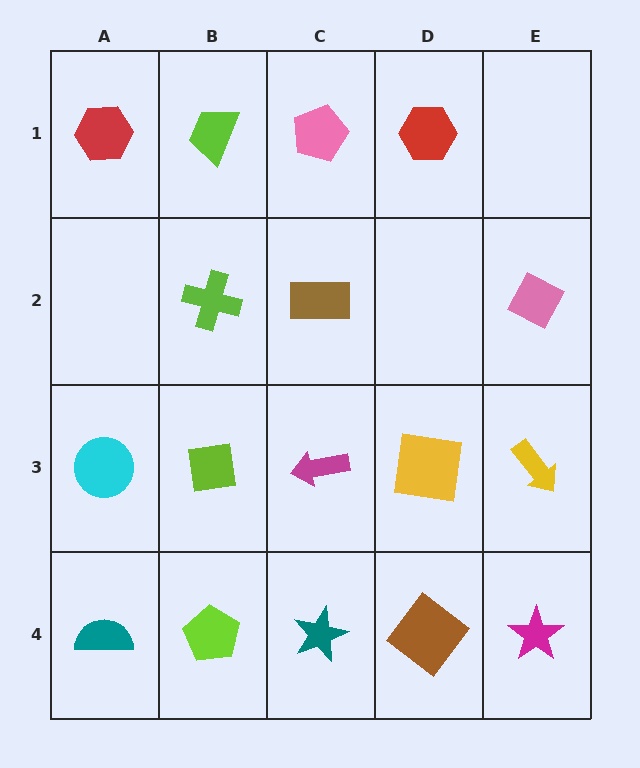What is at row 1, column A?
A red hexagon.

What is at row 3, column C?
A magenta arrow.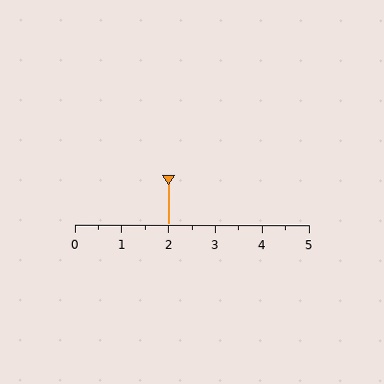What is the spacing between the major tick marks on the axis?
The major ticks are spaced 1 apart.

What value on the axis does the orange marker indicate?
The marker indicates approximately 2.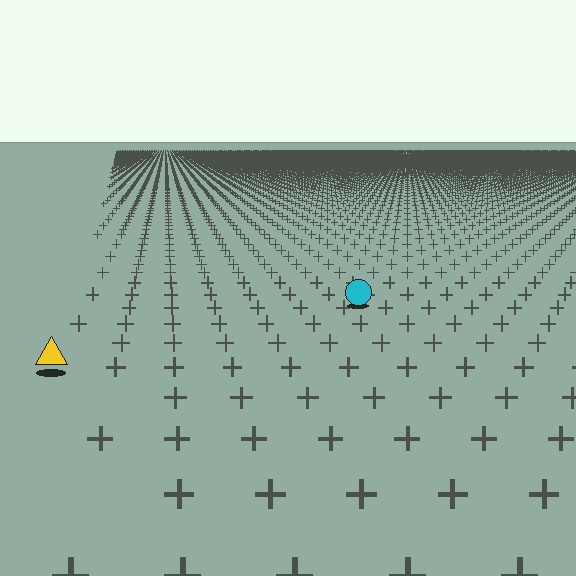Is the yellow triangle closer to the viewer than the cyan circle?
Yes. The yellow triangle is closer — you can tell from the texture gradient: the ground texture is coarser near it.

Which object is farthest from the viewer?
The cyan circle is farthest from the viewer. It appears smaller and the ground texture around it is denser.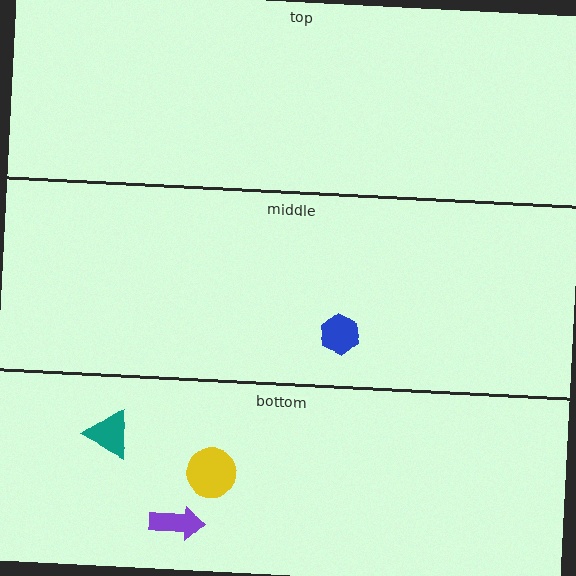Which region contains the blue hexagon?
The middle region.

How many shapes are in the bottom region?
3.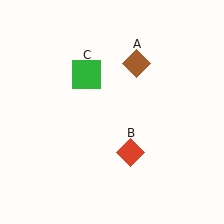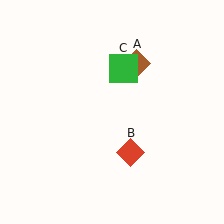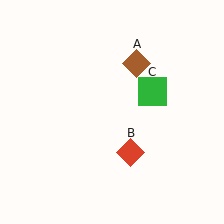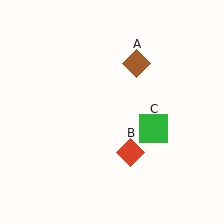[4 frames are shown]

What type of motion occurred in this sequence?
The green square (object C) rotated clockwise around the center of the scene.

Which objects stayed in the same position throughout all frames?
Brown diamond (object A) and red diamond (object B) remained stationary.